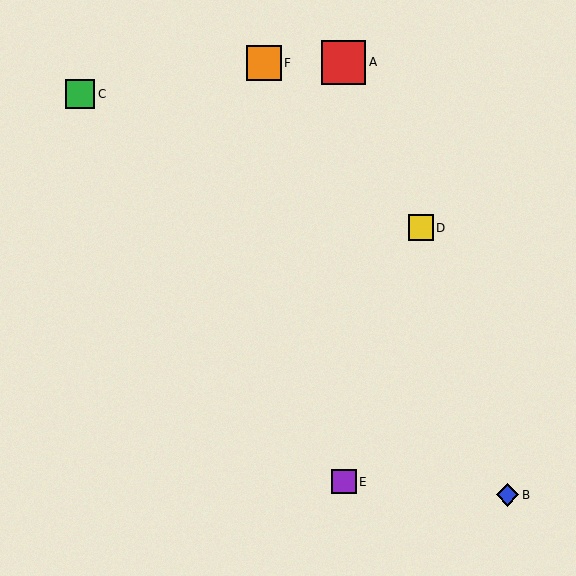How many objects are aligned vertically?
2 objects (A, E) are aligned vertically.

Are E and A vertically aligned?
Yes, both are at x≈344.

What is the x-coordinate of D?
Object D is at x≈421.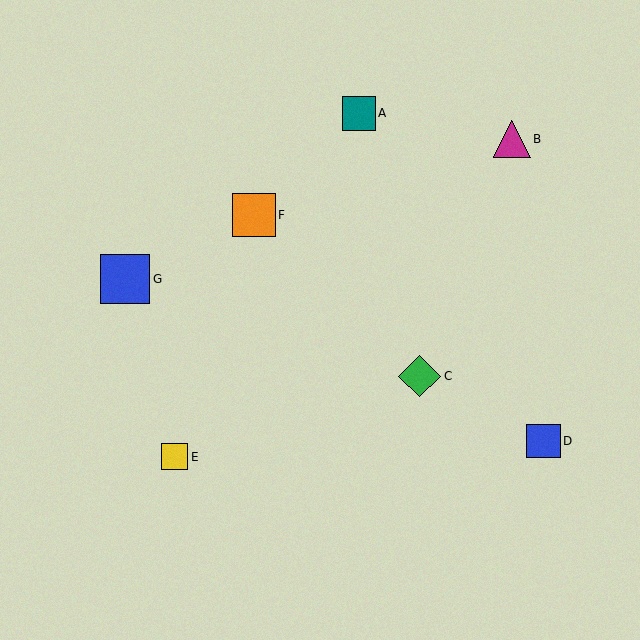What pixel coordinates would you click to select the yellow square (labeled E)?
Click at (175, 457) to select the yellow square E.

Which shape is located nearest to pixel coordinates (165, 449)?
The yellow square (labeled E) at (175, 457) is nearest to that location.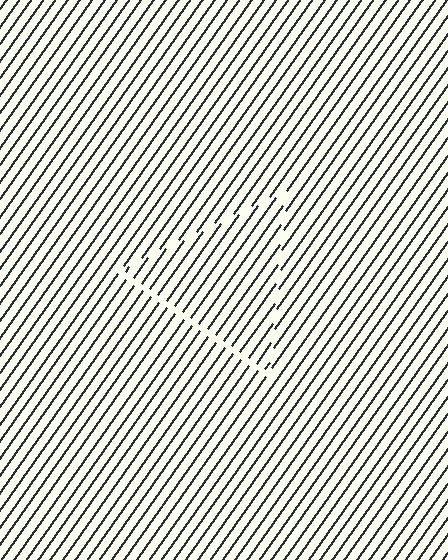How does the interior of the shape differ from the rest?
The interior of the shape contains the same grating, shifted by half a period — the contour is defined by the phase discontinuity where line-ends from the inner and outer gratings abut.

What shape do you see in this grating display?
An illusory triangle. The interior of the shape contains the same grating, shifted by half a period — the contour is defined by the phase discontinuity where line-ends from the inner and outer gratings abut.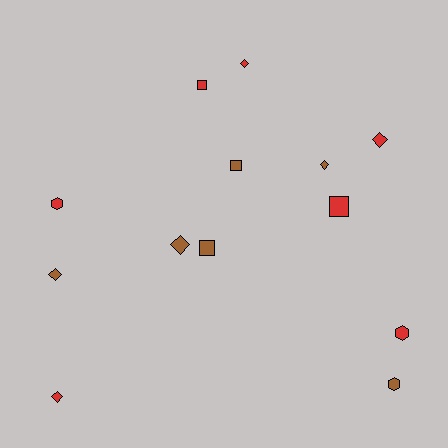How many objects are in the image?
There are 13 objects.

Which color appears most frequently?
Red, with 7 objects.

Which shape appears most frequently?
Diamond, with 6 objects.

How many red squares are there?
There are 2 red squares.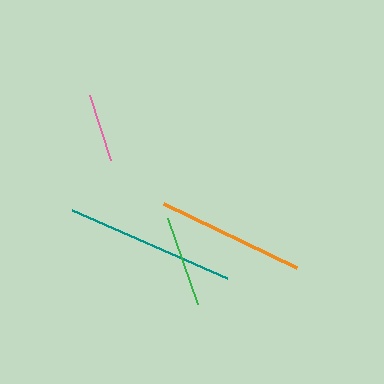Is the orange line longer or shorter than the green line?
The orange line is longer than the green line.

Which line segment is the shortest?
The pink line is the shortest at approximately 68 pixels.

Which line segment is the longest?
The teal line is the longest at approximately 169 pixels.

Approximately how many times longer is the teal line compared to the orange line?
The teal line is approximately 1.1 times the length of the orange line.